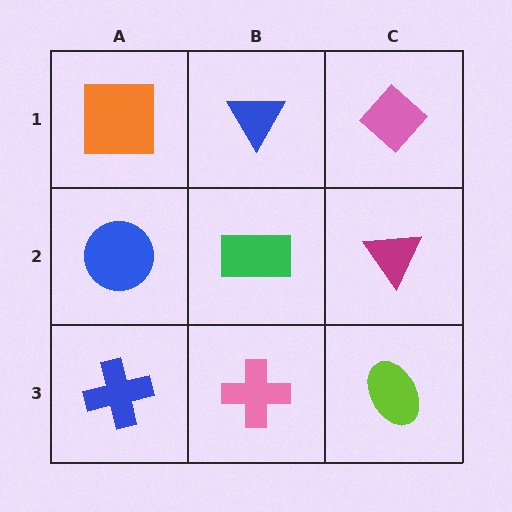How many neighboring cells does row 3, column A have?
2.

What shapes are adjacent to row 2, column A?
An orange square (row 1, column A), a blue cross (row 3, column A), a green rectangle (row 2, column B).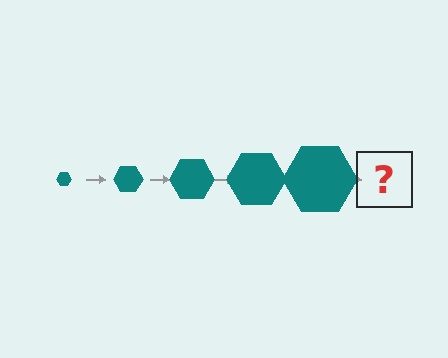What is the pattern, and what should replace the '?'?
The pattern is that the hexagon gets progressively larger each step. The '?' should be a teal hexagon, larger than the previous one.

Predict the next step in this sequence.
The next step is a teal hexagon, larger than the previous one.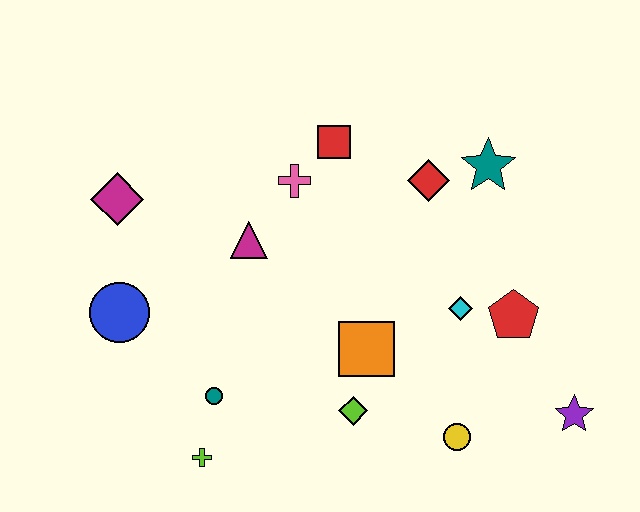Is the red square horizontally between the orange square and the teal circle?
Yes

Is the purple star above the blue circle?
No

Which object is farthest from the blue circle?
The purple star is farthest from the blue circle.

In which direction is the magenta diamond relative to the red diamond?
The magenta diamond is to the left of the red diamond.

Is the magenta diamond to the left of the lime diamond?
Yes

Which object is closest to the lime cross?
The teal circle is closest to the lime cross.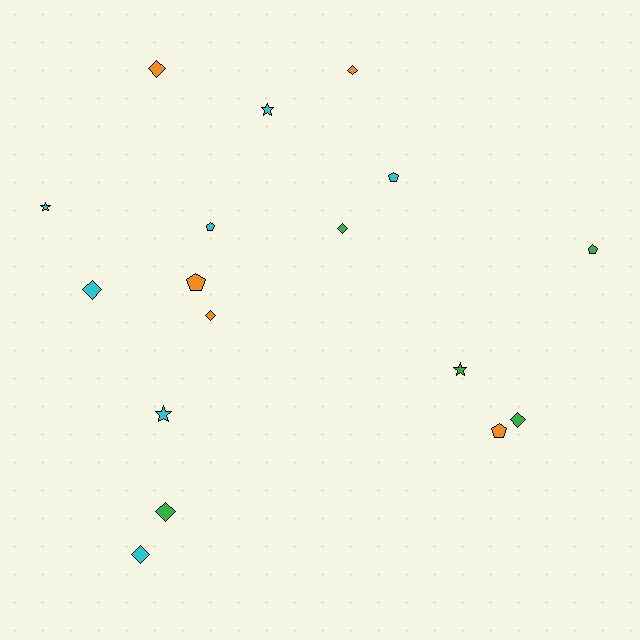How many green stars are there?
There is 1 green star.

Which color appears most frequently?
Cyan, with 7 objects.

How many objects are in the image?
There are 17 objects.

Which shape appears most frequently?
Diamond, with 8 objects.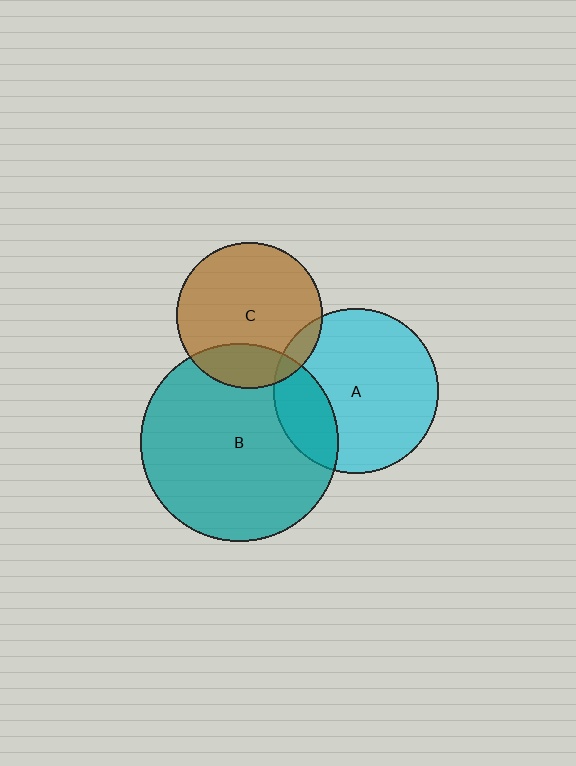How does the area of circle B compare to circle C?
Approximately 1.8 times.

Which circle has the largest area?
Circle B (teal).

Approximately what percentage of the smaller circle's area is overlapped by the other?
Approximately 10%.